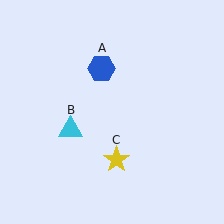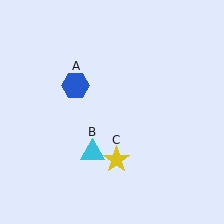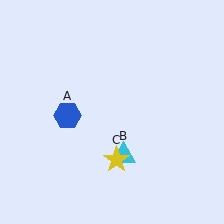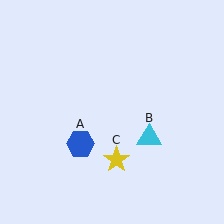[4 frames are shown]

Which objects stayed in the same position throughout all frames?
Yellow star (object C) remained stationary.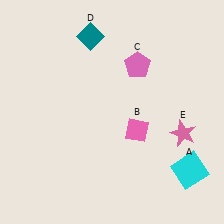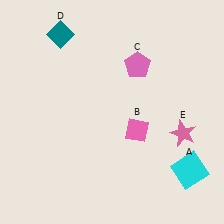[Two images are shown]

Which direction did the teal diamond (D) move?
The teal diamond (D) moved left.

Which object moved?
The teal diamond (D) moved left.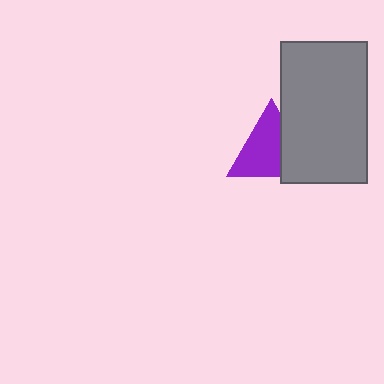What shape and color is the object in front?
The object in front is a gray rectangle.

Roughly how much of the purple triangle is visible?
Most of it is visible (roughly 66%).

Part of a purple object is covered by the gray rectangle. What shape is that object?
It is a triangle.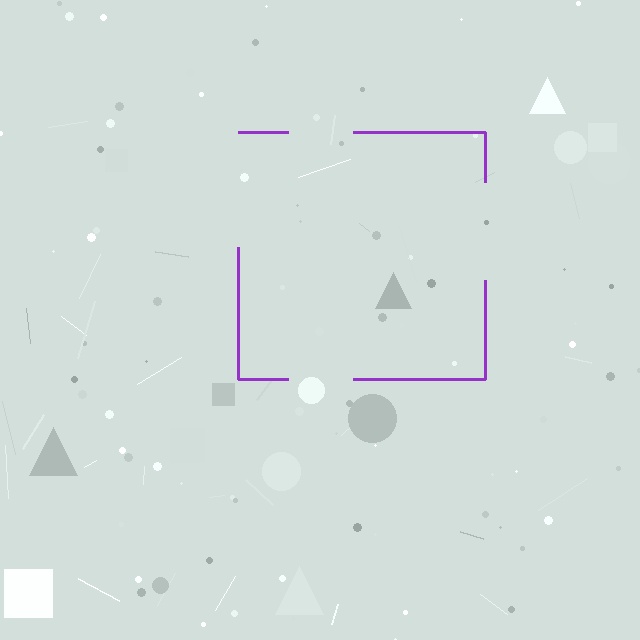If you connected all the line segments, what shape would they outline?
They would outline a square.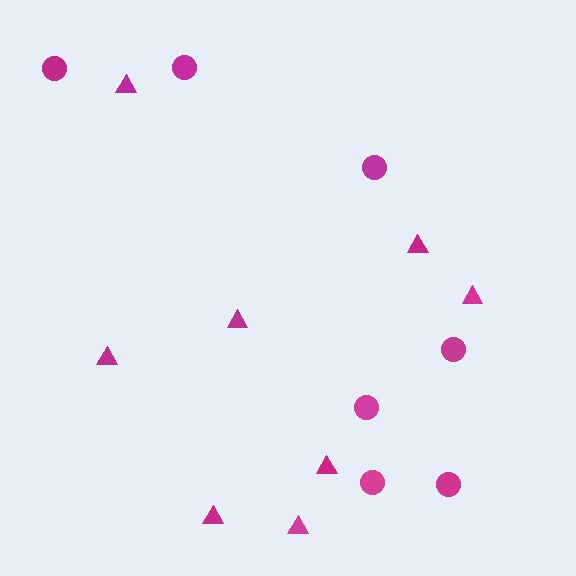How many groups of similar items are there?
There are 2 groups: one group of triangles (8) and one group of circles (7).